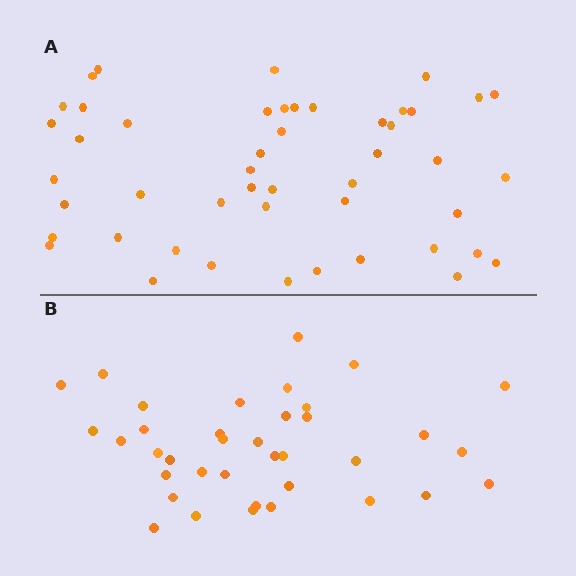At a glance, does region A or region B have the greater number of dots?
Region A (the top region) has more dots.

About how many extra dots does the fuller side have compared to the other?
Region A has roughly 12 or so more dots than region B.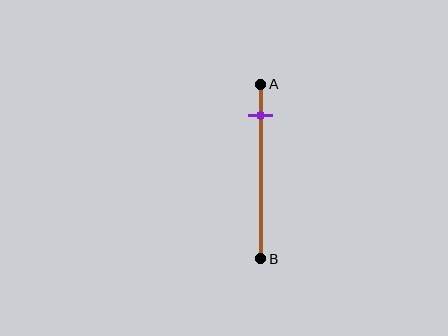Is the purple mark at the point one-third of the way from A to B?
No, the mark is at about 20% from A, not at the 33% one-third point.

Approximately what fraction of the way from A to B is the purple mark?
The purple mark is approximately 20% of the way from A to B.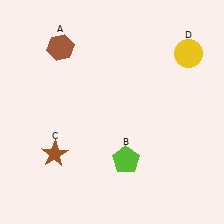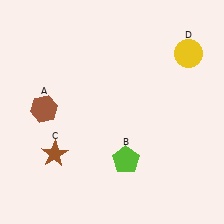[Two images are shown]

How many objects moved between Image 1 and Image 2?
1 object moved between the two images.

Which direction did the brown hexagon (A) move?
The brown hexagon (A) moved down.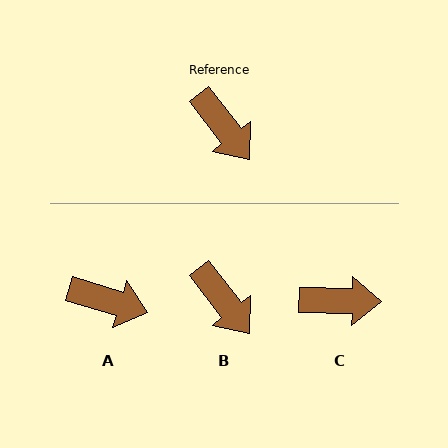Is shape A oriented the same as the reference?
No, it is off by about 35 degrees.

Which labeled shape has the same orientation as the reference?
B.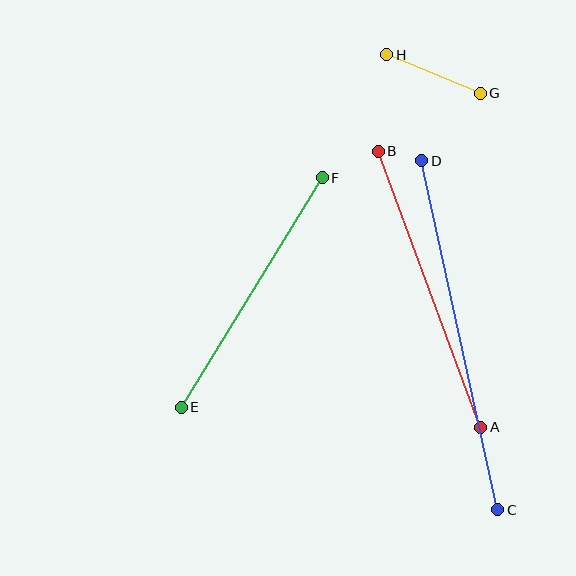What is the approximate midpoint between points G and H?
The midpoint is at approximately (434, 74) pixels.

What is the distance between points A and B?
The distance is approximately 295 pixels.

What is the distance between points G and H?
The distance is approximately 101 pixels.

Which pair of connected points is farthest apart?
Points C and D are farthest apart.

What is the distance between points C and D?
The distance is approximately 357 pixels.